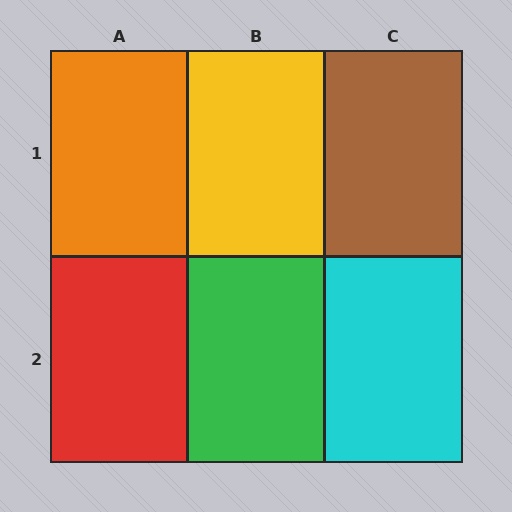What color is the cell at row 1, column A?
Orange.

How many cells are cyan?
1 cell is cyan.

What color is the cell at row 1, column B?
Yellow.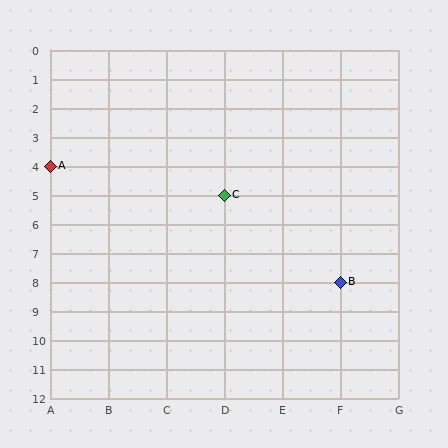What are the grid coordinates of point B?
Point B is at grid coordinates (F, 8).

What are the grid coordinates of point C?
Point C is at grid coordinates (D, 5).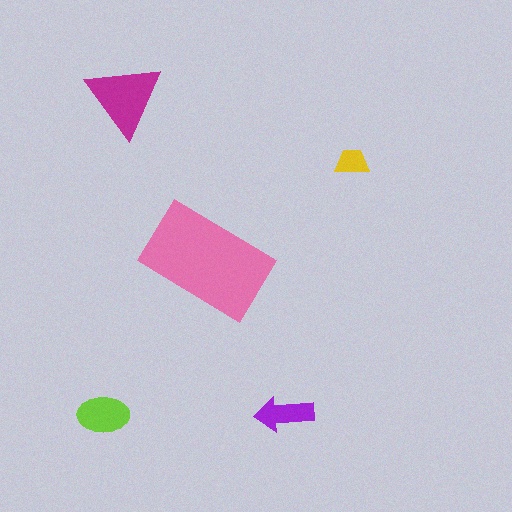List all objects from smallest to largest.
The yellow trapezoid, the purple arrow, the lime ellipse, the magenta triangle, the pink rectangle.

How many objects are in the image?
There are 5 objects in the image.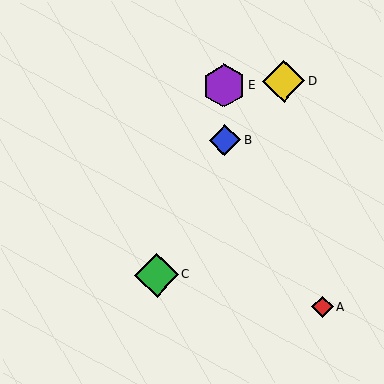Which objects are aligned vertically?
Objects B, E are aligned vertically.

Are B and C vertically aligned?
No, B is at x≈225 and C is at x≈157.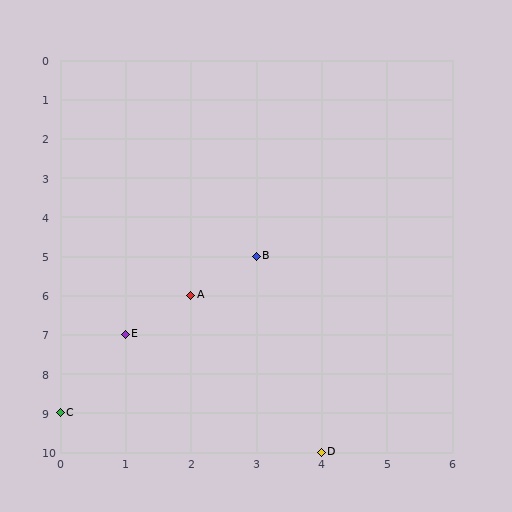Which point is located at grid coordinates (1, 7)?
Point E is at (1, 7).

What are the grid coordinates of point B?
Point B is at grid coordinates (3, 5).